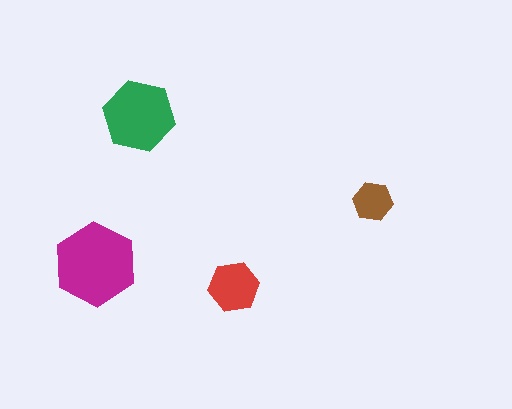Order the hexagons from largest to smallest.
the magenta one, the green one, the red one, the brown one.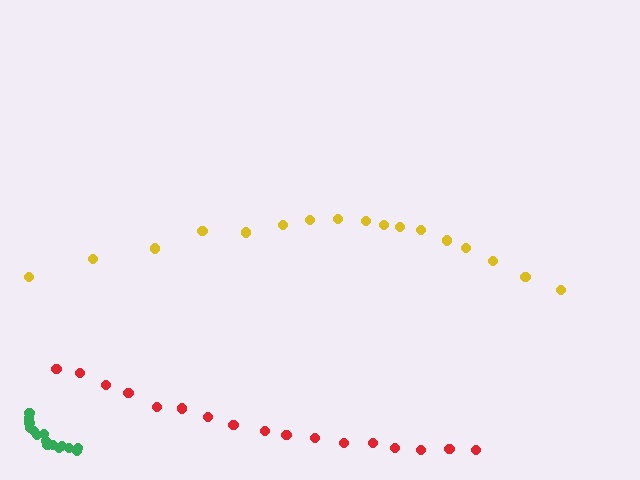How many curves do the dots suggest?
There are 3 distinct paths.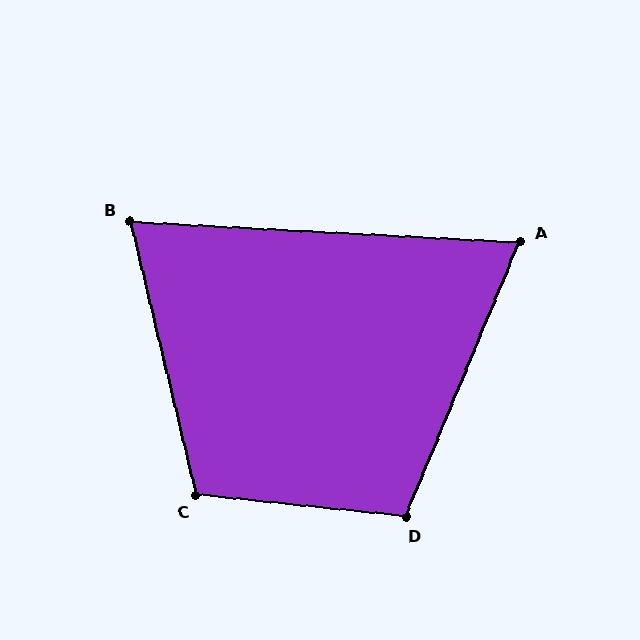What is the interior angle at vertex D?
Approximately 107 degrees (obtuse).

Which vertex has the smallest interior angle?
A, at approximately 70 degrees.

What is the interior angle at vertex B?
Approximately 73 degrees (acute).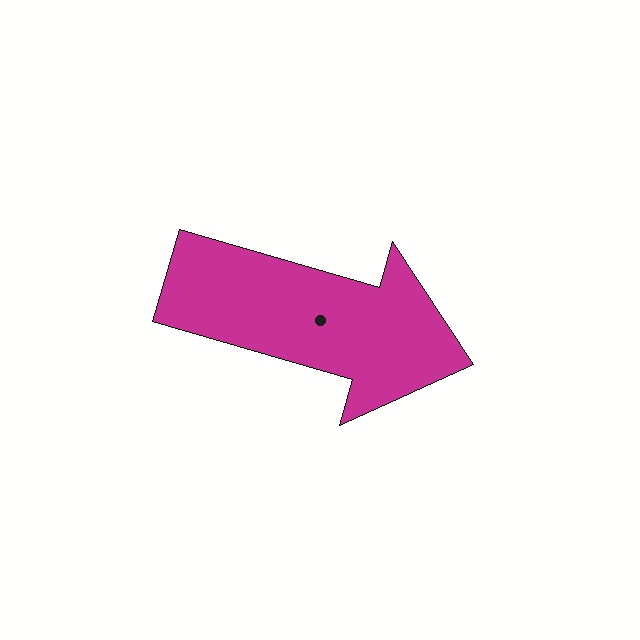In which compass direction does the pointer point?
East.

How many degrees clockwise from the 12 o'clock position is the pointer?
Approximately 106 degrees.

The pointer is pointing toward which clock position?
Roughly 4 o'clock.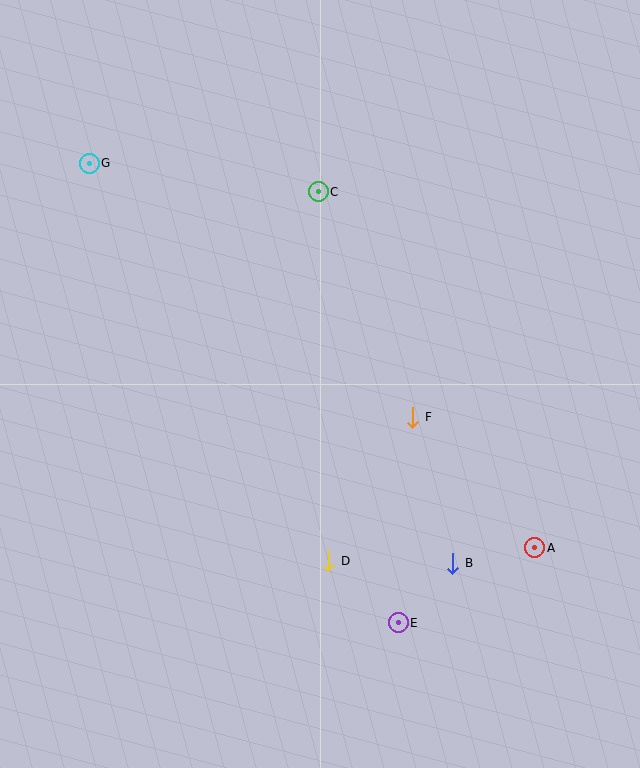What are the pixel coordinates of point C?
Point C is at (318, 192).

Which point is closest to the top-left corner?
Point G is closest to the top-left corner.